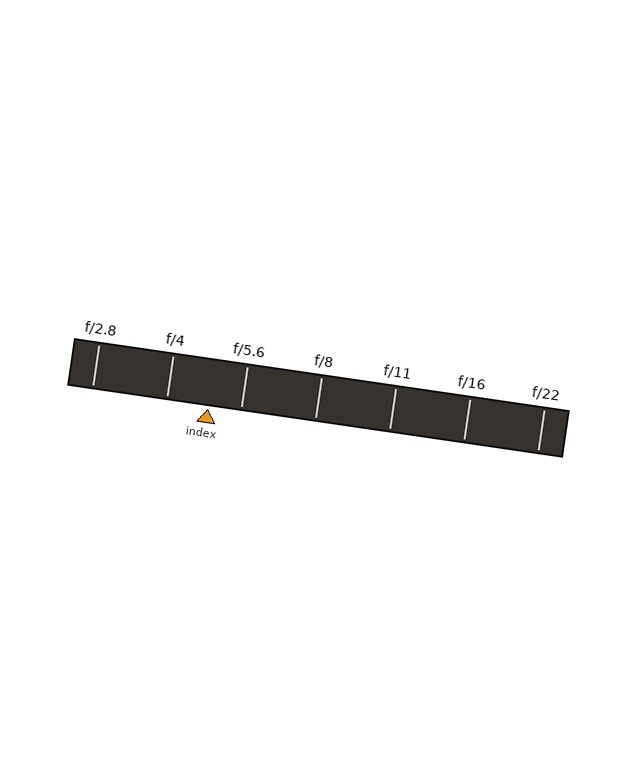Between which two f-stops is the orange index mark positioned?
The index mark is between f/4 and f/5.6.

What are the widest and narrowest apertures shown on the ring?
The widest aperture shown is f/2.8 and the narrowest is f/22.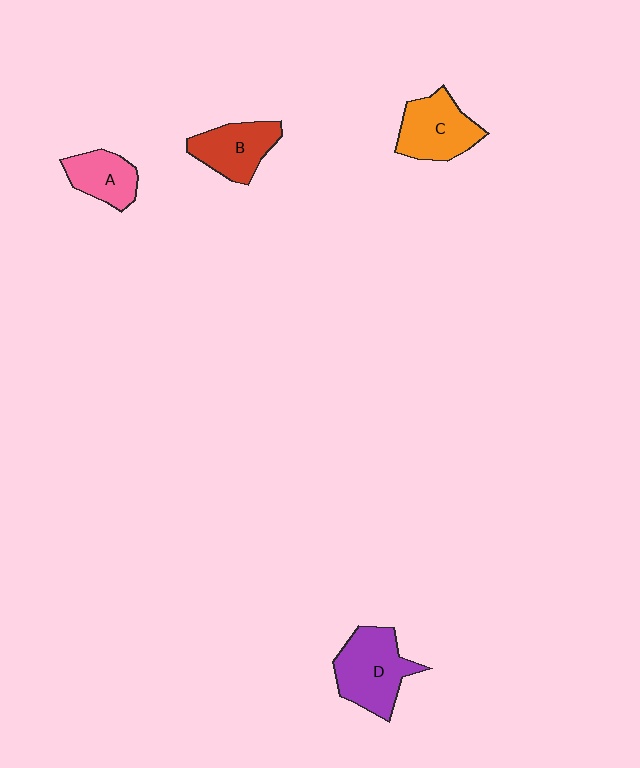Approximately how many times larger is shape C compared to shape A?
Approximately 1.4 times.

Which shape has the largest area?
Shape D (purple).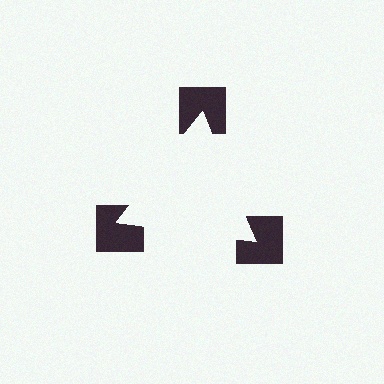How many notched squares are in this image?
There are 3 — one at each vertex of the illusory triangle.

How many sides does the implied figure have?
3 sides.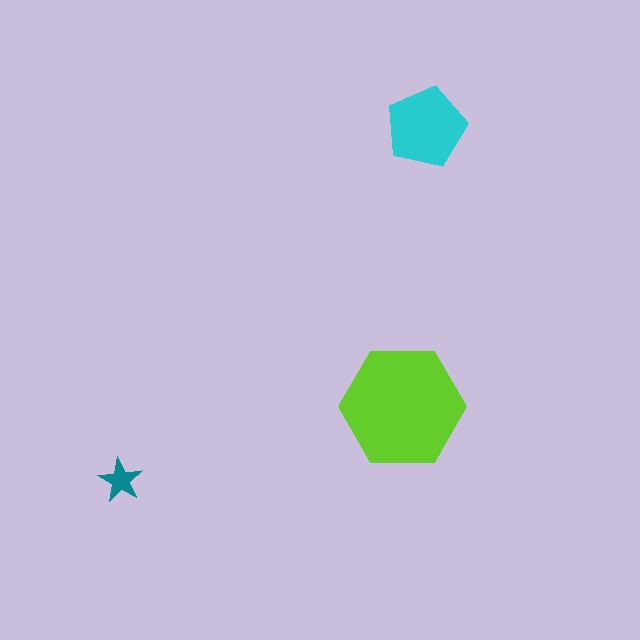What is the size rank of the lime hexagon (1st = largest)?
1st.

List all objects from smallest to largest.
The teal star, the cyan pentagon, the lime hexagon.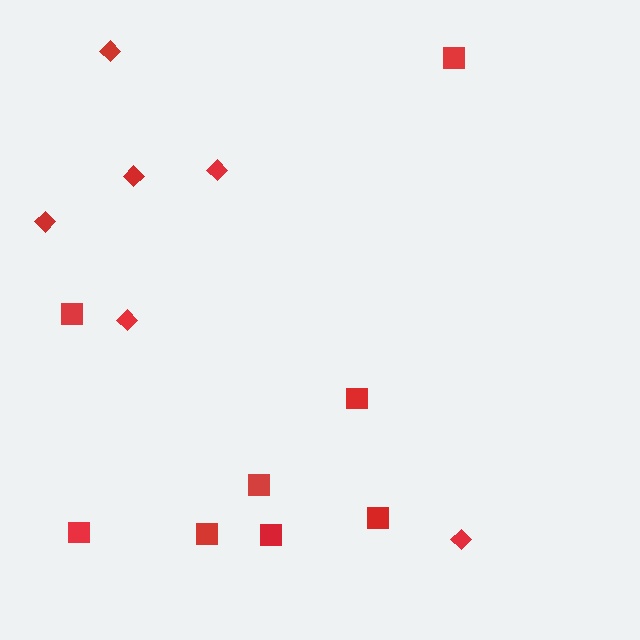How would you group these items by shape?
There are 2 groups: one group of diamonds (6) and one group of squares (8).